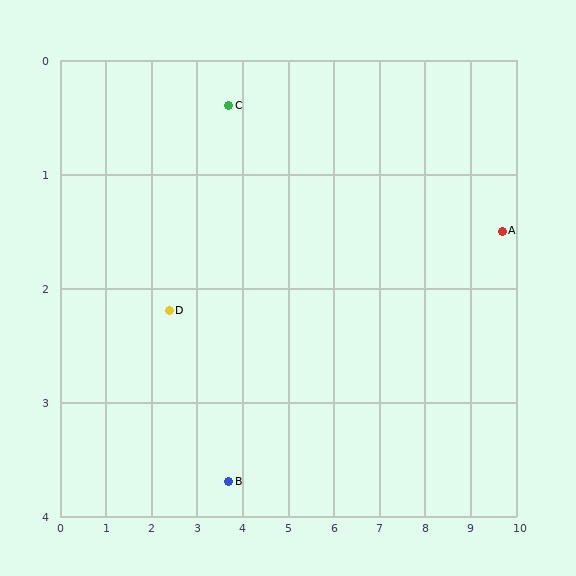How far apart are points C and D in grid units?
Points C and D are about 2.2 grid units apart.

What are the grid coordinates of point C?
Point C is at approximately (3.7, 0.4).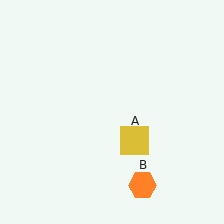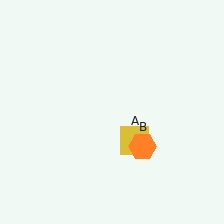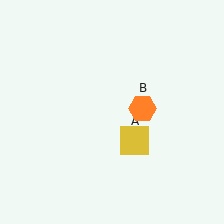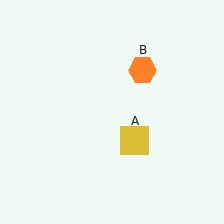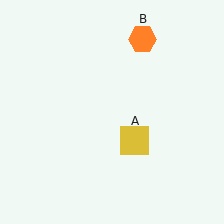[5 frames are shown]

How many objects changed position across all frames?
1 object changed position: orange hexagon (object B).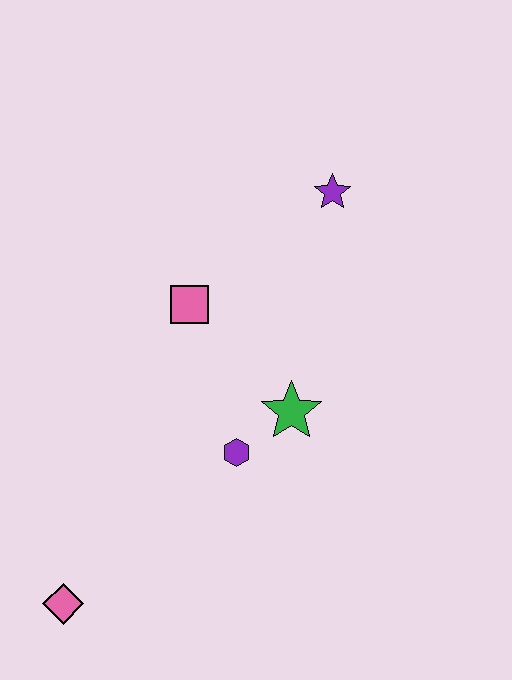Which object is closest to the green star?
The purple hexagon is closest to the green star.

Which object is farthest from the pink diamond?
The purple star is farthest from the pink diamond.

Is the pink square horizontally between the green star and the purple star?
No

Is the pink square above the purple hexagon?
Yes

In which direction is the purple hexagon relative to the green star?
The purple hexagon is to the left of the green star.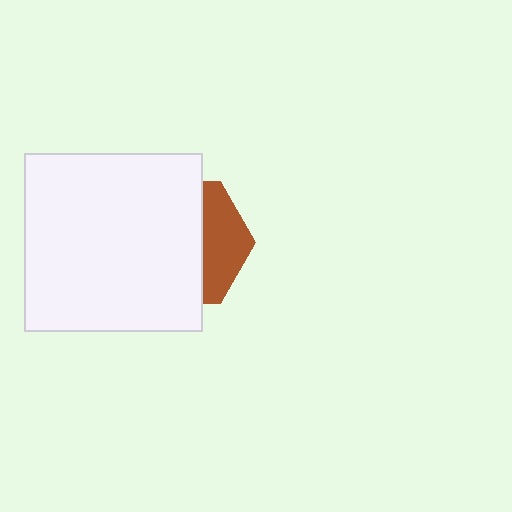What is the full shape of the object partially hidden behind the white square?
The partially hidden object is a brown hexagon.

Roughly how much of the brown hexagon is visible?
A small part of it is visible (roughly 33%).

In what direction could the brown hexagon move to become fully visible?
The brown hexagon could move right. That would shift it out from behind the white square entirely.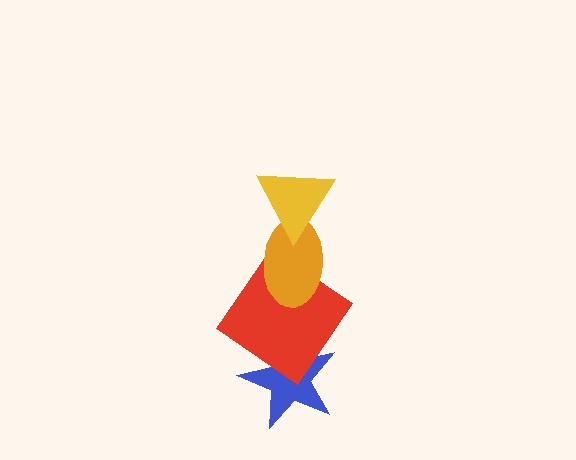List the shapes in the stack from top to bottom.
From top to bottom: the yellow triangle, the orange ellipse, the red diamond, the blue star.